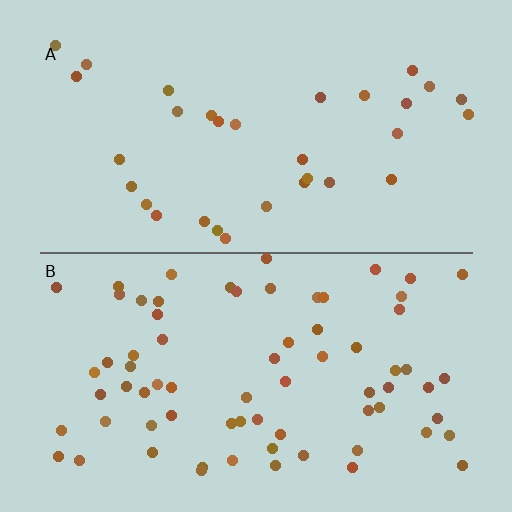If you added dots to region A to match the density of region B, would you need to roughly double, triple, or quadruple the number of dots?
Approximately double.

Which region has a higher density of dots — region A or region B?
B (the bottom).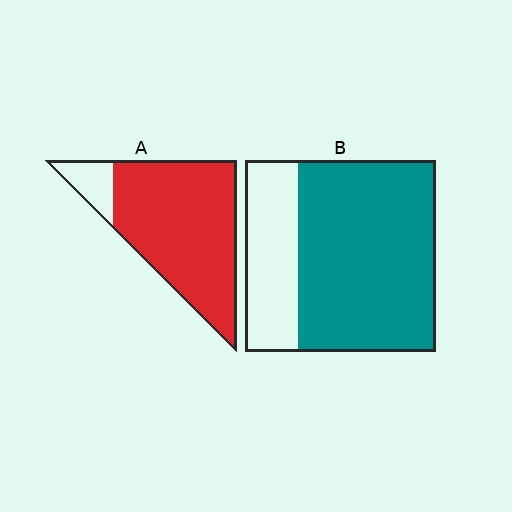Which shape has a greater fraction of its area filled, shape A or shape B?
Shape A.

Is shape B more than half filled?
Yes.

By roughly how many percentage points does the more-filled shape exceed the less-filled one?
By roughly 15 percentage points (A over B).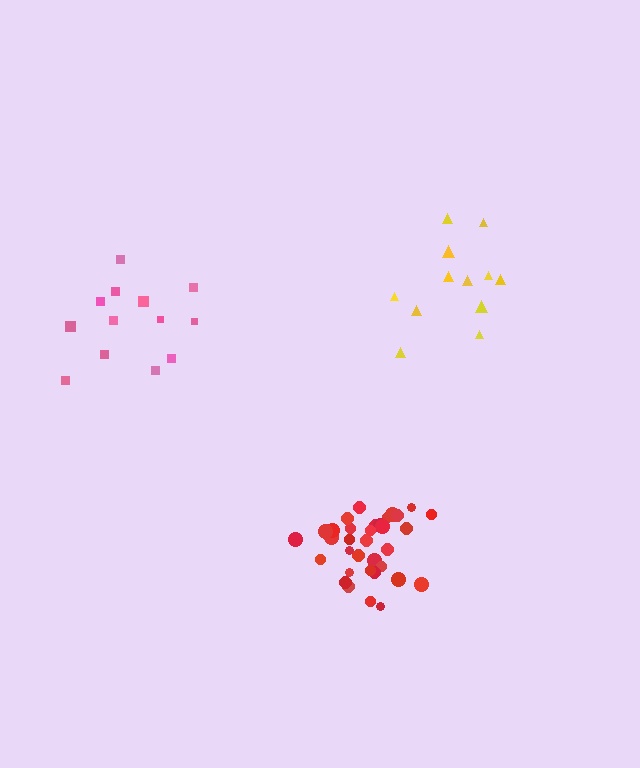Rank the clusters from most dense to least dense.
red, pink, yellow.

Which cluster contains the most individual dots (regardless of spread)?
Red (34).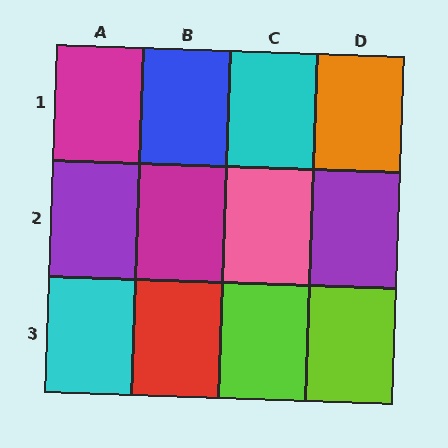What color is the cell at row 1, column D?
Orange.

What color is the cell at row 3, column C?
Lime.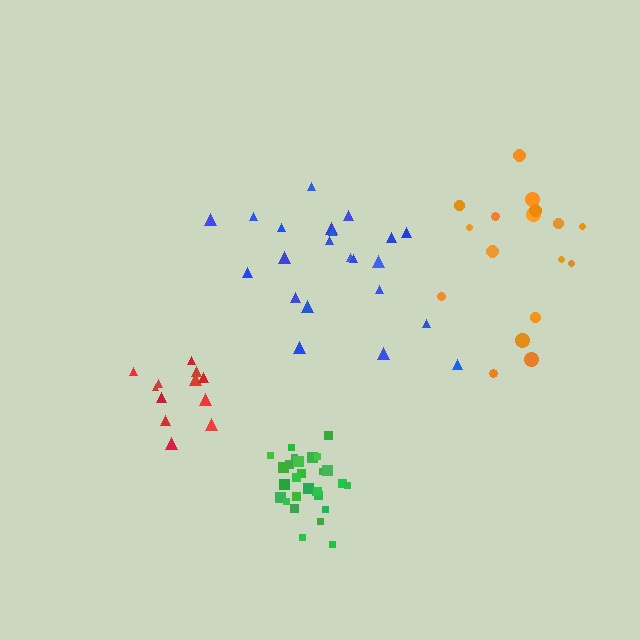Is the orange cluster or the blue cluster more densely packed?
Blue.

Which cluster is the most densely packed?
Green.